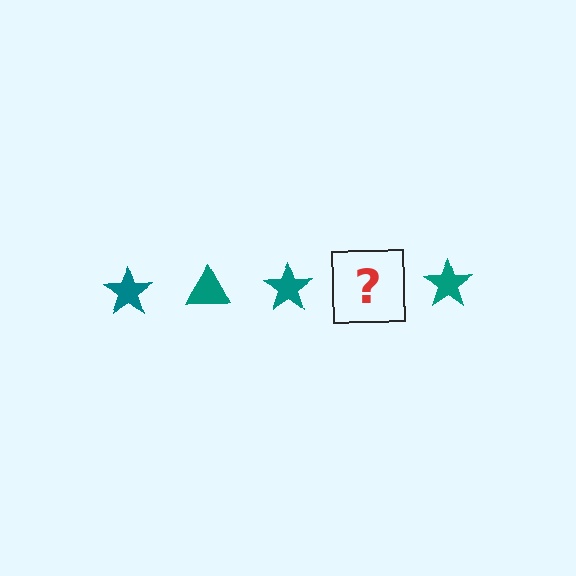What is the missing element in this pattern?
The missing element is a teal triangle.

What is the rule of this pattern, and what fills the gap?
The rule is that the pattern cycles through star, triangle shapes in teal. The gap should be filled with a teal triangle.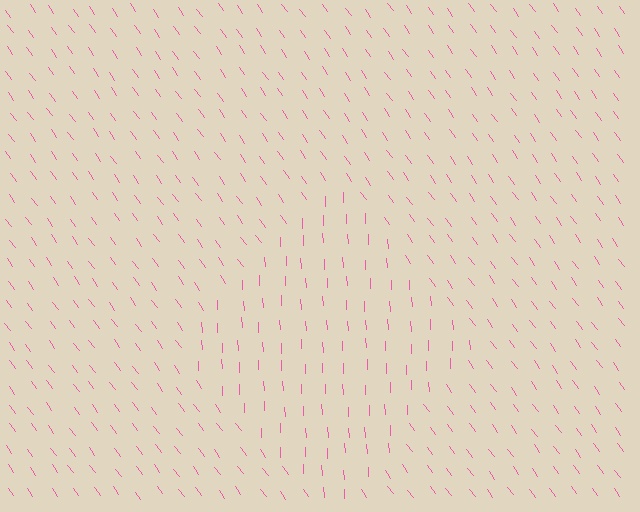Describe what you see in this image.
The image is filled with small pink line segments. A diamond region in the image has lines oriented differently from the surrounding lines, creating a visible texture boundary.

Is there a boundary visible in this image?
Yes, there is a texture boundary formed by a change in line orientation.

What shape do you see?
I see a diamond.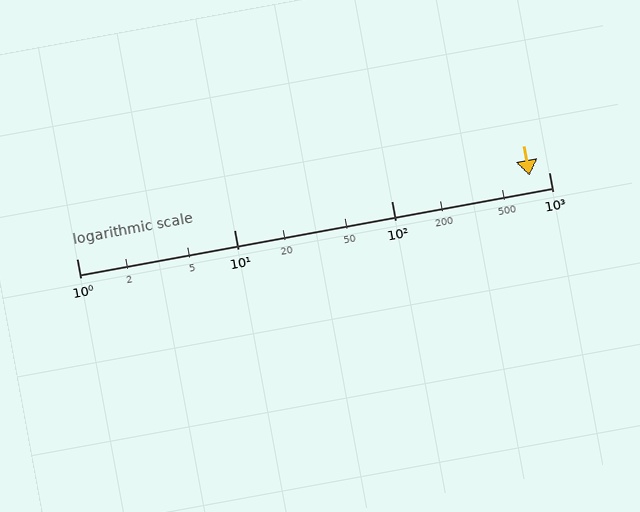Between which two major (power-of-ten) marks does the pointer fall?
The pointer is between 100 and 1000.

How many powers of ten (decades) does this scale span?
The scale spans 3 decades, from 1 to 1000.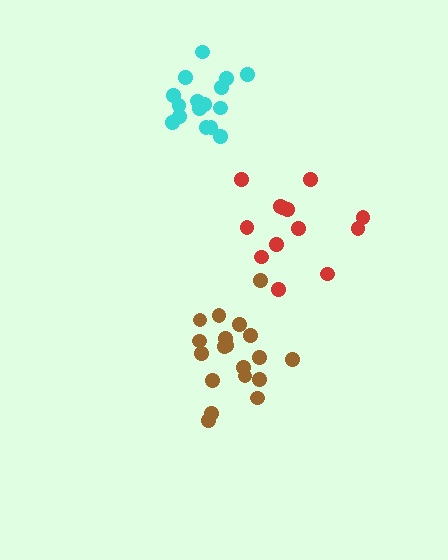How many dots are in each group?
Group 1: 13 dots, Group 2: 19 dots, Group 3: 17 dots (49 total).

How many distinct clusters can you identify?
There are 3 distinct clusters.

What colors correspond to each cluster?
The clusters are colored: red, brown, cyan.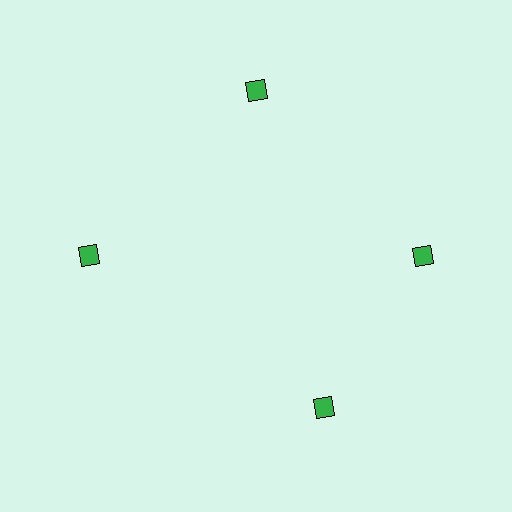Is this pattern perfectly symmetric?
No. The 4 green diamonds are arranged in a ring, but one element near the 6 o'clock position is rotated out of alignment along the ring, breaking the 4-fold rotational symmetry.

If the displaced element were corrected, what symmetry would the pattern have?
It would have 4-fold rotational symmetry — the pattern would map onto itself every 90 degrees.